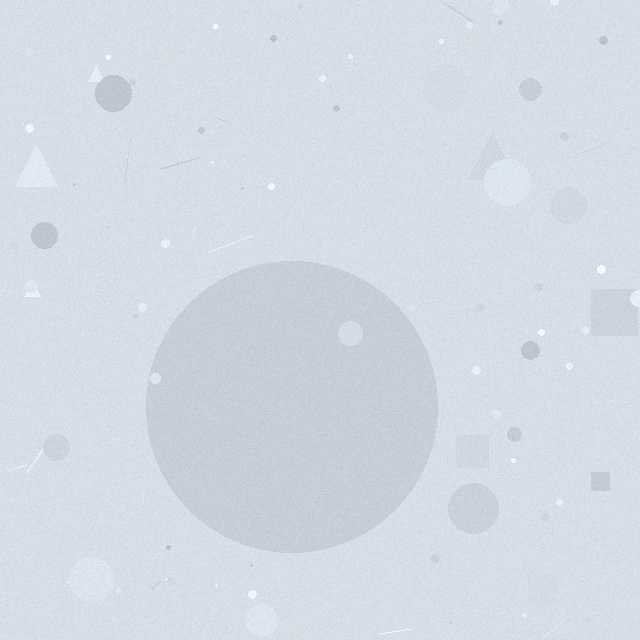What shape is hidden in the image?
A circle is hidden in the image.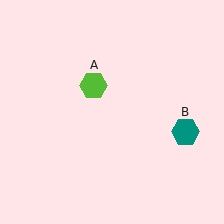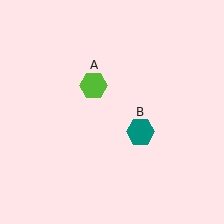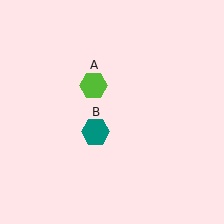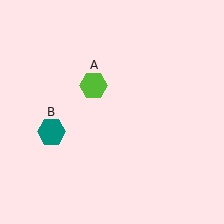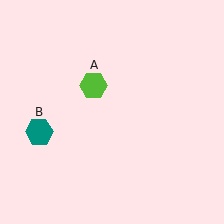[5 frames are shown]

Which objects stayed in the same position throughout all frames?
Lime hexagon (object A) remained stationary.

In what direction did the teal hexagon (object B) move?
The teal hexagon (object B) moved left.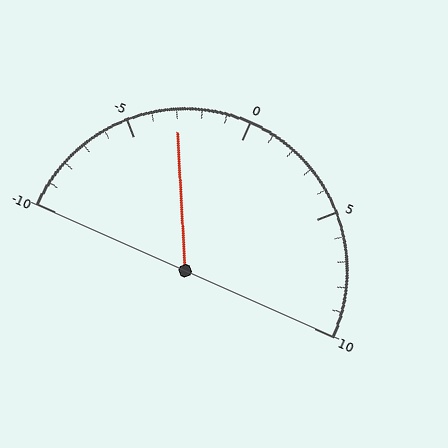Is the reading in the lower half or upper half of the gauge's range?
The reading is in the lower half of the range (-10 to 10).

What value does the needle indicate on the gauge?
The needle indicates approximately -3.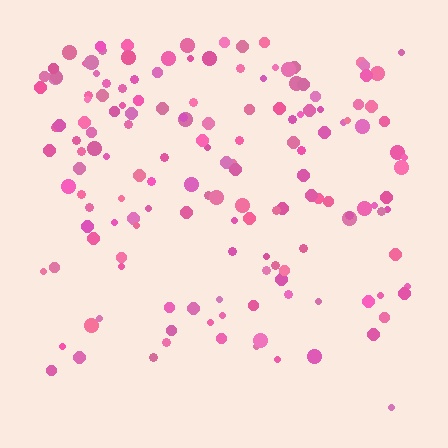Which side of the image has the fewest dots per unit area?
The bottom.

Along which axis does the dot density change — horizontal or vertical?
Vertical.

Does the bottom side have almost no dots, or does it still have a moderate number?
Still a moderate number, just noticeably fewer than the top.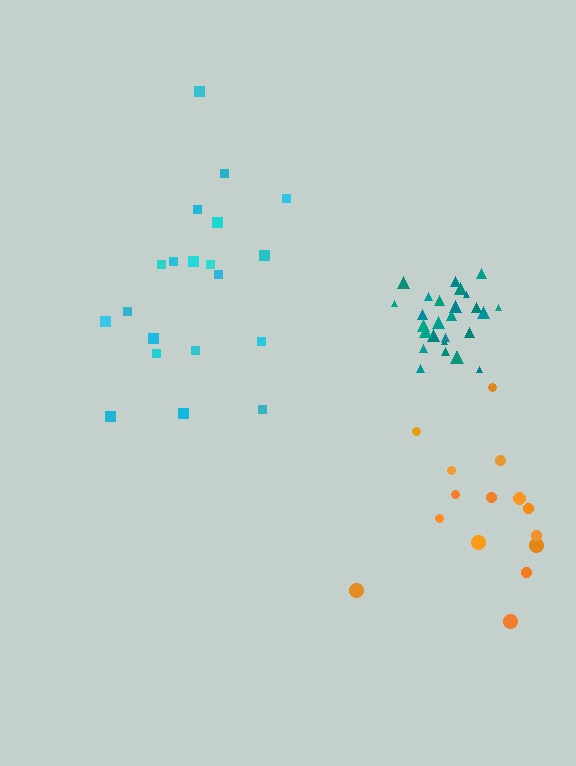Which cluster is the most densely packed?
Teal.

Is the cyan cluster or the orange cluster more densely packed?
Cyan.